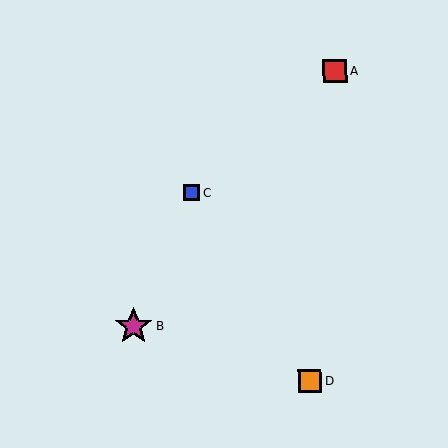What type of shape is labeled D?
Shape D is an orange square.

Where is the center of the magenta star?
The center of the magenta star is at (134, 326).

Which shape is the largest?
The magenta star (labeled B) is the largest.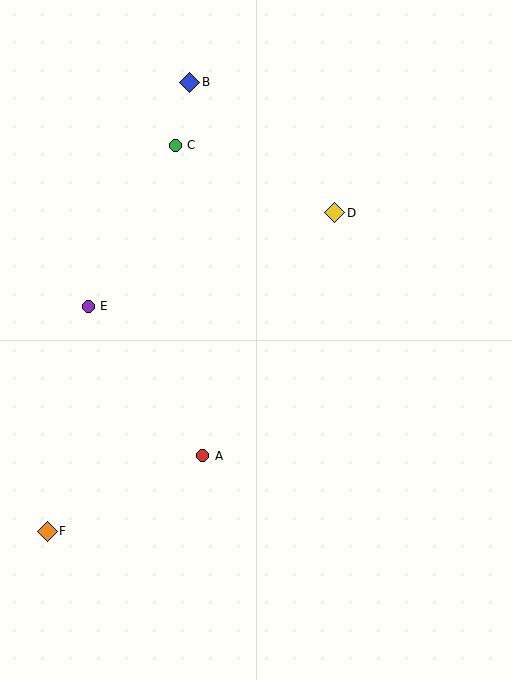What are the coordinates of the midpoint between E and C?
The midpoint between E and C is at (132, 226).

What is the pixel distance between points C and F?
The distance between C and F is 407 pixels.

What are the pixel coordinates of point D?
Point D is at (335, 213).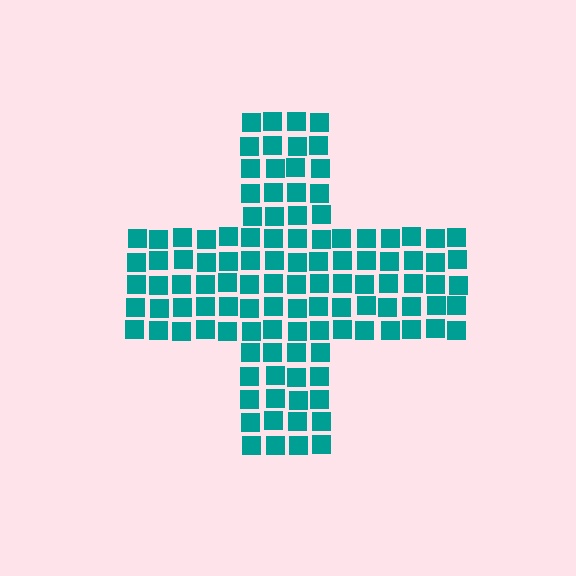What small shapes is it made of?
It is made of small squares.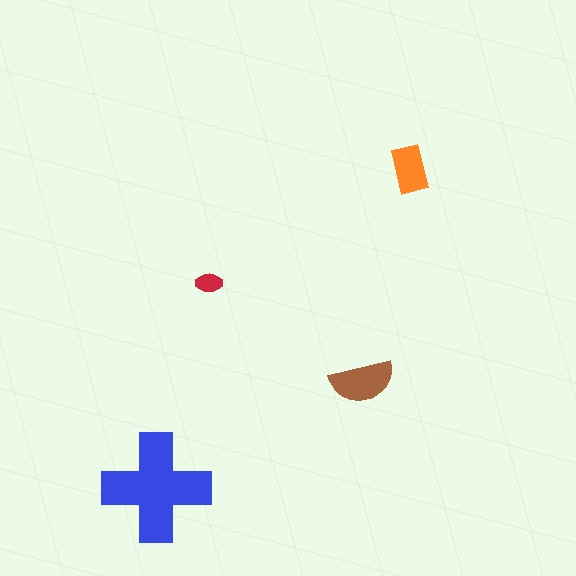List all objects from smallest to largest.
The red ellipse, the orange rectangle, the brown semicircle, the blue cross.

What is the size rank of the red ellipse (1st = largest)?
4th.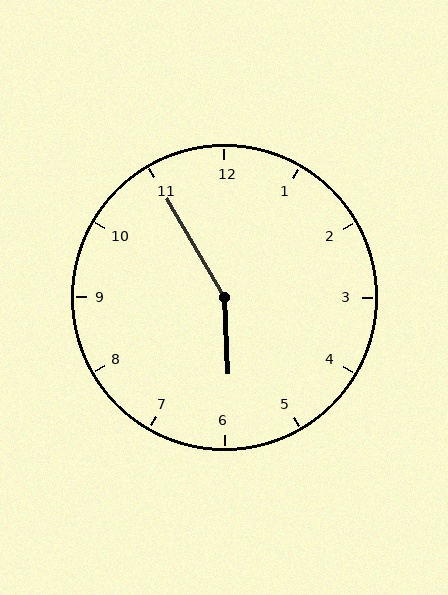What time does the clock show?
5:55.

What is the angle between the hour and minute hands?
Approximately 152 degrees.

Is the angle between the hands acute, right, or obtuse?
It is obtuse.